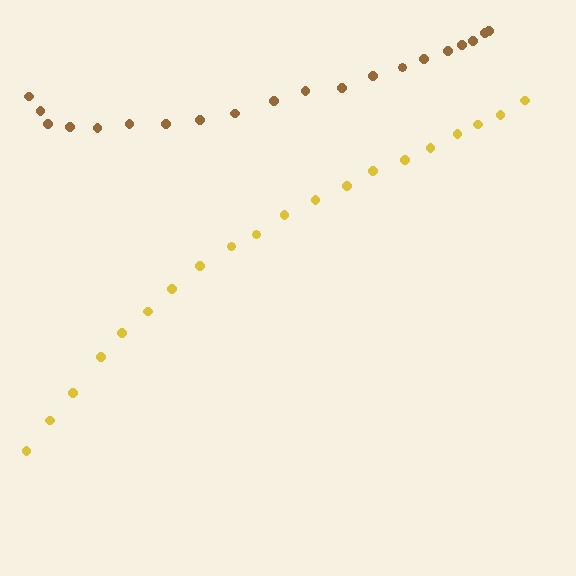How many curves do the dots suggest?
There are 2 distinct paths.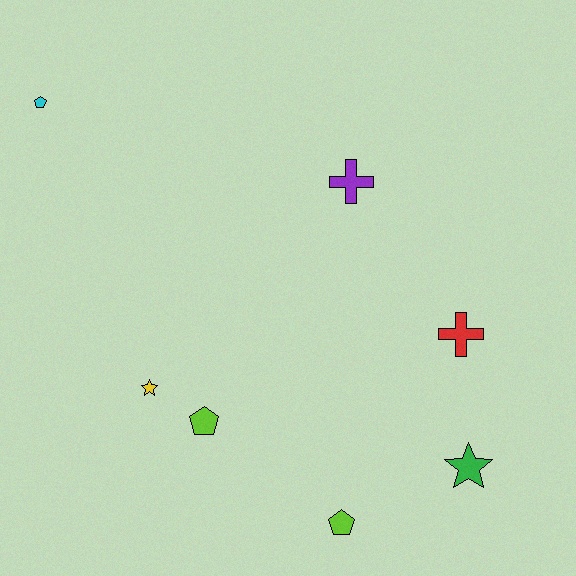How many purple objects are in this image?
There is 1 purple object.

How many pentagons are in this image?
There are 3 pentagons.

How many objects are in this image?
There are 7 objects.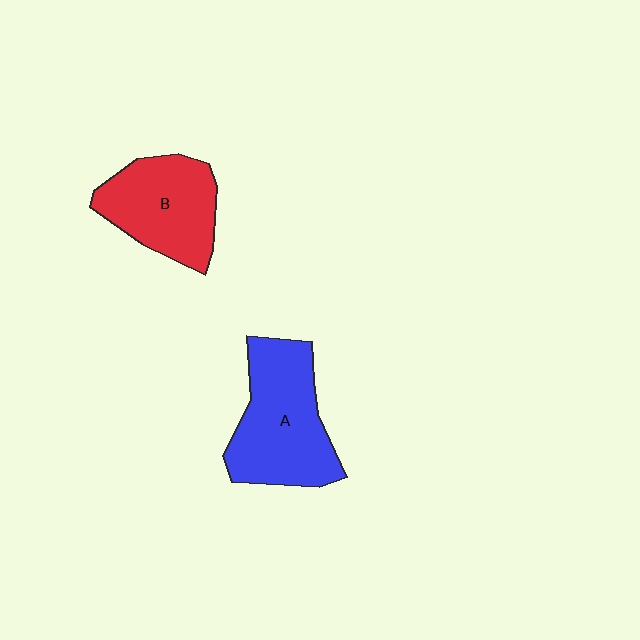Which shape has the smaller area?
Shape B (red).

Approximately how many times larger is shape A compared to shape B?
Approximately 1.2 times.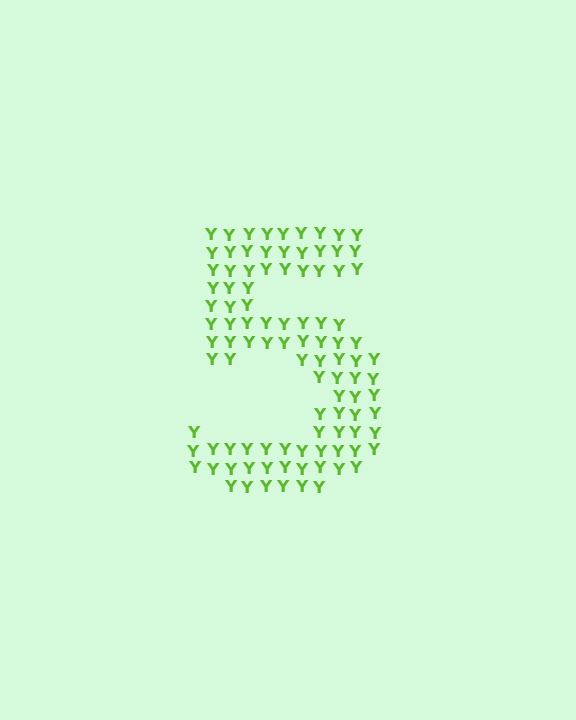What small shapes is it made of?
It is made of small letter Y's.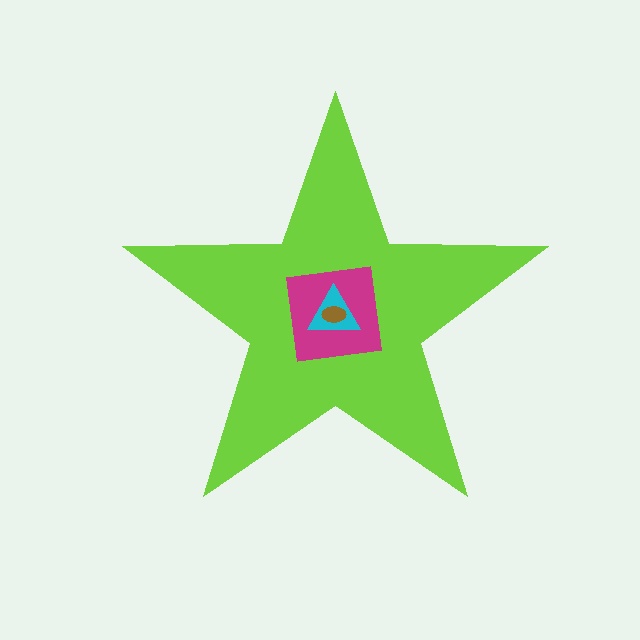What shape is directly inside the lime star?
The magenta square.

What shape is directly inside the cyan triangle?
The brown ellipse.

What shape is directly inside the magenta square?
The cyan triangle.